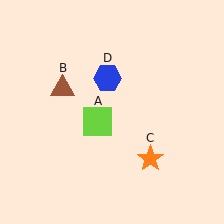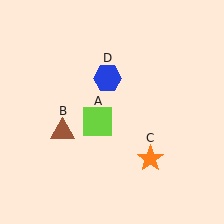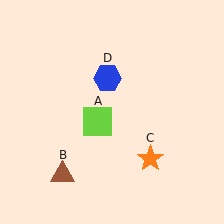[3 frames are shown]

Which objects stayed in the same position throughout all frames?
Lime square (object A) and orange star (object C) and blue hexagon (object D) remained stationary.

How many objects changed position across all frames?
1 object changed position: brown triangle (object B).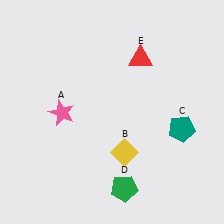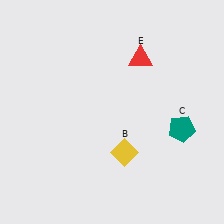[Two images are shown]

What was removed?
The pink star (A), the green pentagon (D) were removed in Image 2.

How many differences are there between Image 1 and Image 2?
There are 2 differences between the two images.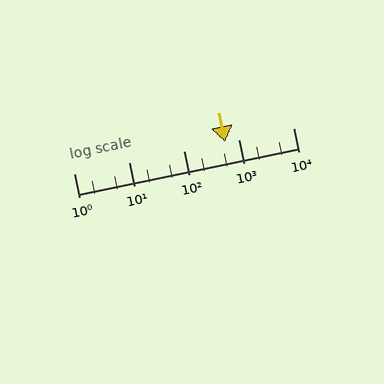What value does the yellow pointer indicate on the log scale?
The pointer indicates approximately 570.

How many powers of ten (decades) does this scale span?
The scale spans 4 decades, from 1 to 10000.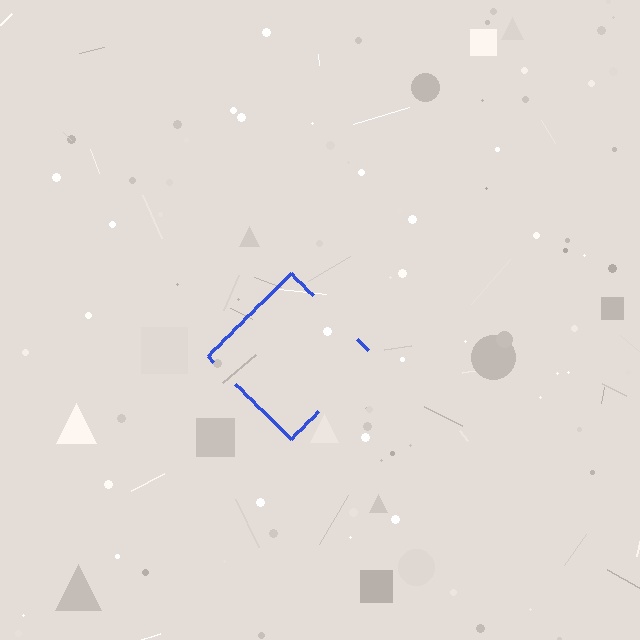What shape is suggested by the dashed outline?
The dashed outline suggests a diamond.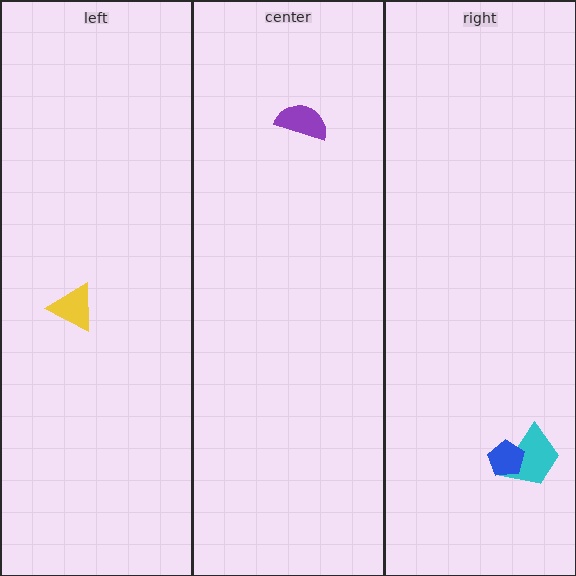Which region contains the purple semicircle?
The center region.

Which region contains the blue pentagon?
The right region.